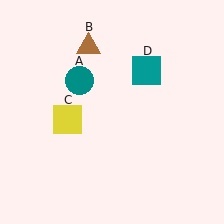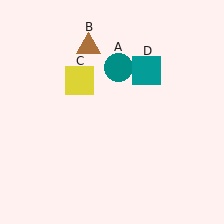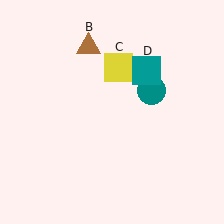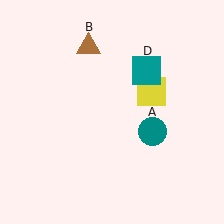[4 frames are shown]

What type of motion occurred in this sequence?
The teal circle (object A), yellow square (object C) rotated clockwise around the center of the scene.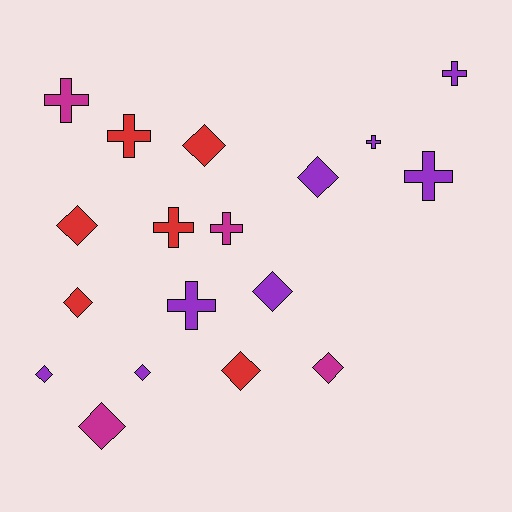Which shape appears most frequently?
Diamond, with 10 objects.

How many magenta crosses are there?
There are 2 magenta crosses.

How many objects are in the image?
There are 18 objects.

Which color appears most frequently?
Purple, with 8 objects.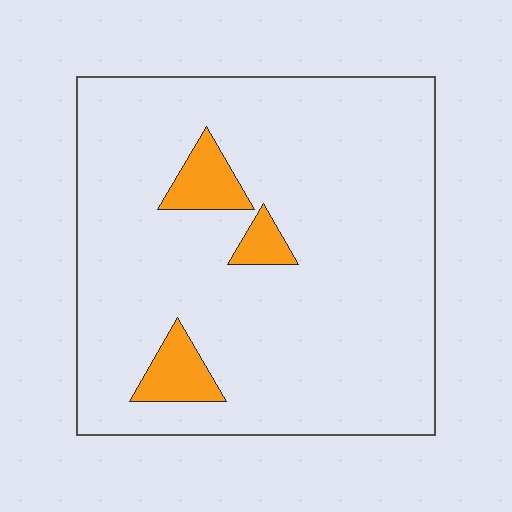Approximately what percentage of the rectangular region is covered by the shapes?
Approximately 10%.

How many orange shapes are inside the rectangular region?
3.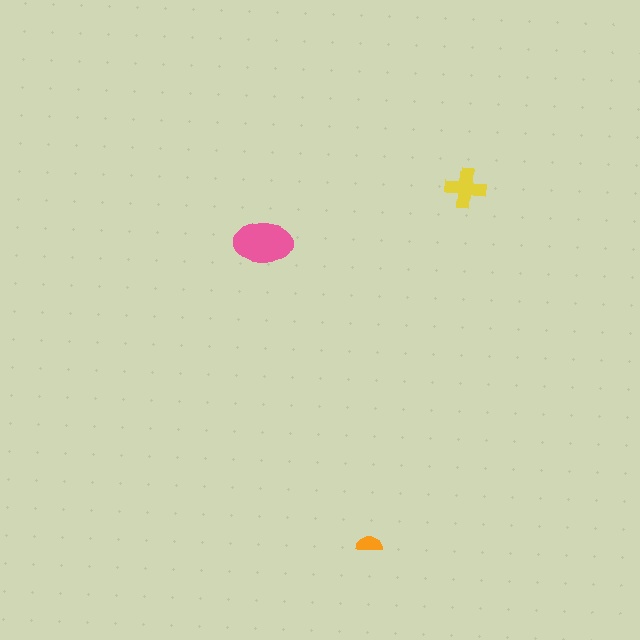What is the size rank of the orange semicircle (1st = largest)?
3rd.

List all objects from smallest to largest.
The orange semicircle, the yellow cross, the pink ellipse.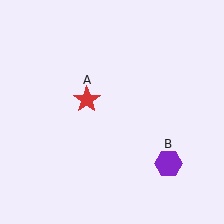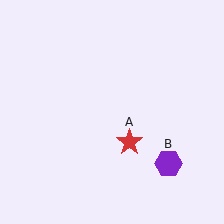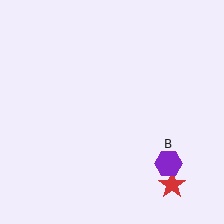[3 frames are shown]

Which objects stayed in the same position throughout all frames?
Purple hexagon (object B) remained stationary.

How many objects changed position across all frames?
1 object changed position: red star (object A).